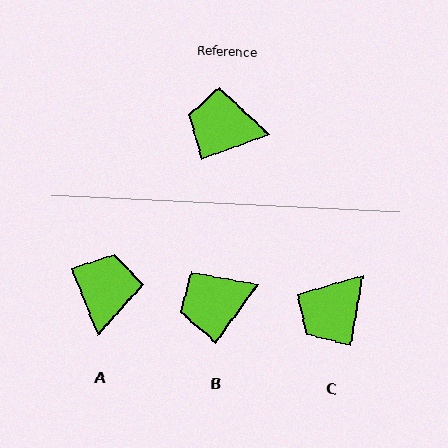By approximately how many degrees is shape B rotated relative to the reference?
Approximately 33 degrees counter-clockwise.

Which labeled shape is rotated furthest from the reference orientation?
A, about 89 degrees away.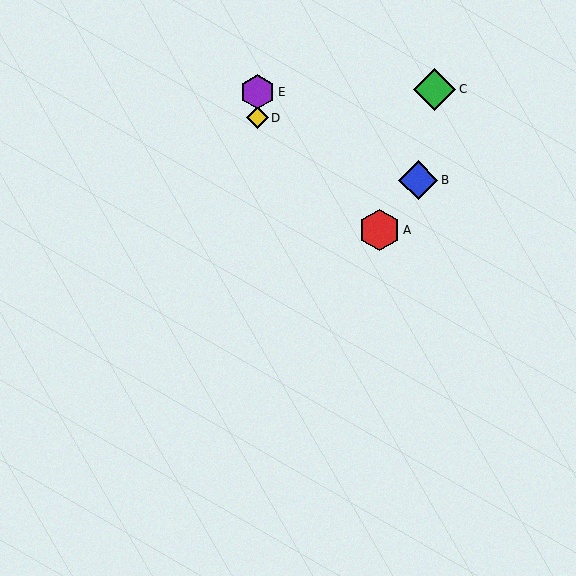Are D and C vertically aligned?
No, D is at x≈257 and C is at x≈435.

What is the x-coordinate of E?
Object E is at x≈257.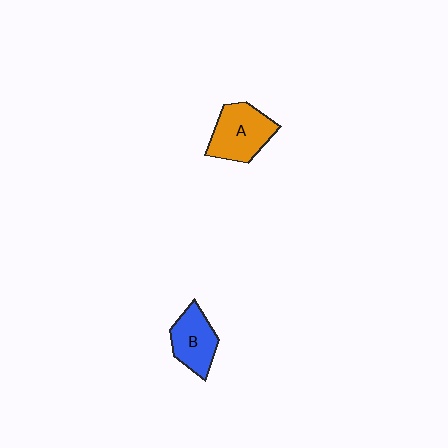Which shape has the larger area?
Shape A (orange).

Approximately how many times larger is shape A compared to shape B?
Approximately 1.2 times.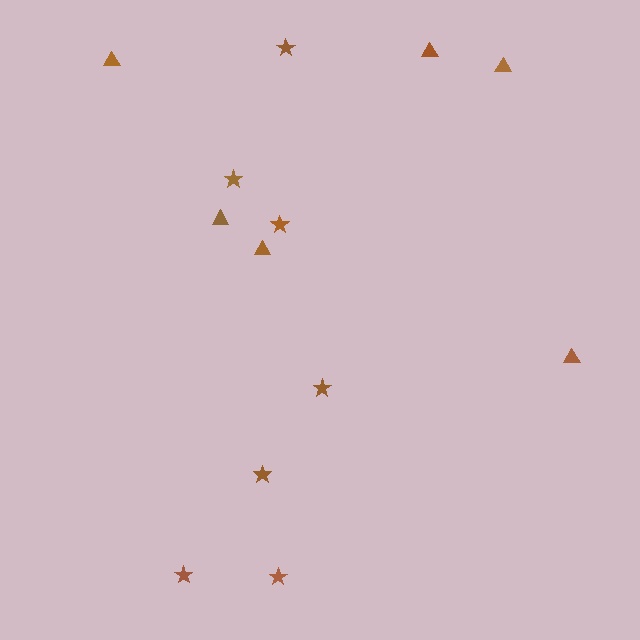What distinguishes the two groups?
There are 2 groups: one group of triangles (6) and one group of stars (7).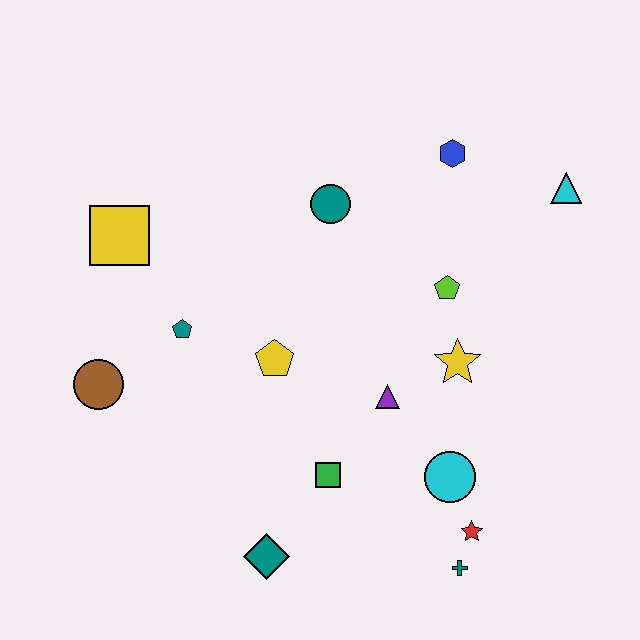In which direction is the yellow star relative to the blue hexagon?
The yellow star is below the blue hexagon.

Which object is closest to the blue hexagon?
The cyan triangle is closest to the blue hexagon.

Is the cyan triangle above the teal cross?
Yes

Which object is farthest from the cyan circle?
The yellow square is farthest from the cyan circle.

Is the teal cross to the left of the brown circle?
No